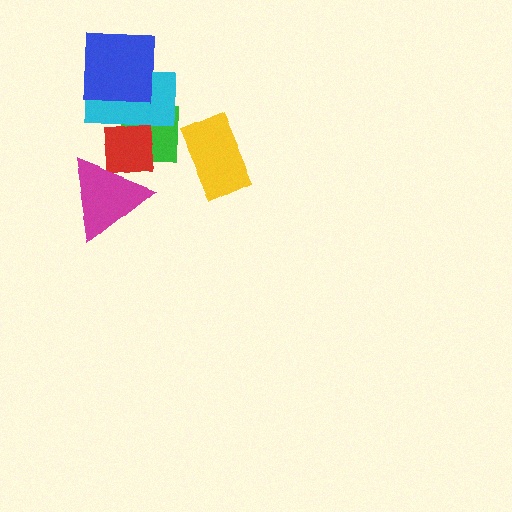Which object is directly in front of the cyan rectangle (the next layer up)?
The red square is directly in front of the cyan rectangle.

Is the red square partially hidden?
Yes, it is partially covered by another shape.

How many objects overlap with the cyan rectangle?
3 objects overlap with the cyan rectangle.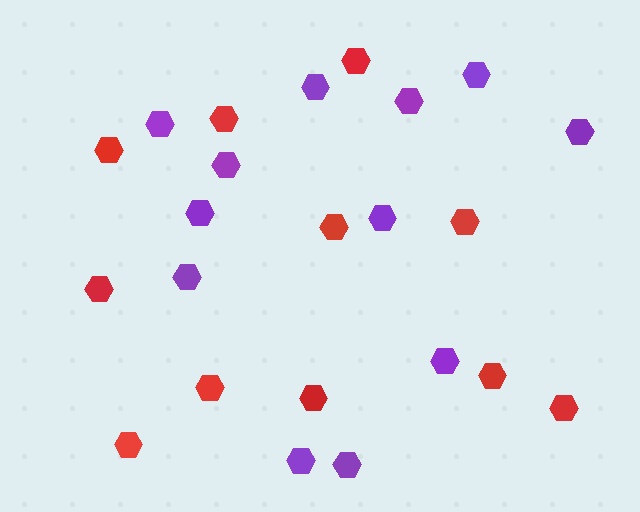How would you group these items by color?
There are 2 groups: one group of purple hexagons (12) and one group of red hexagons (11).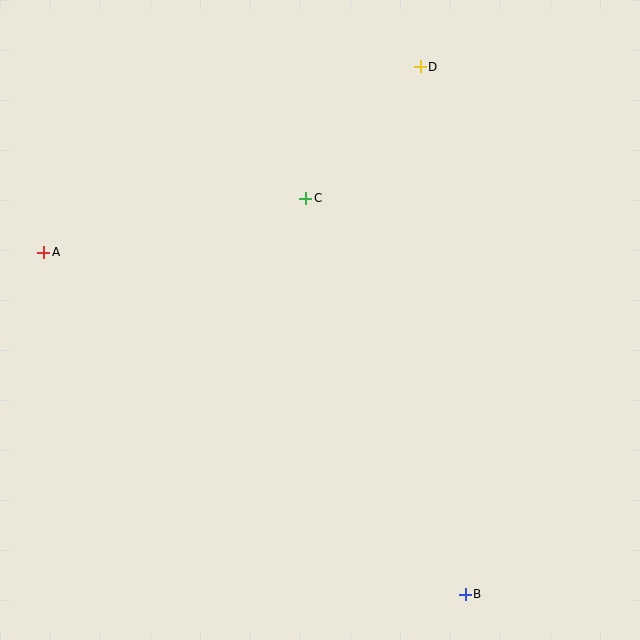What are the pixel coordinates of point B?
Point B is at (465, 594).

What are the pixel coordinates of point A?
Point A is at (44, 252).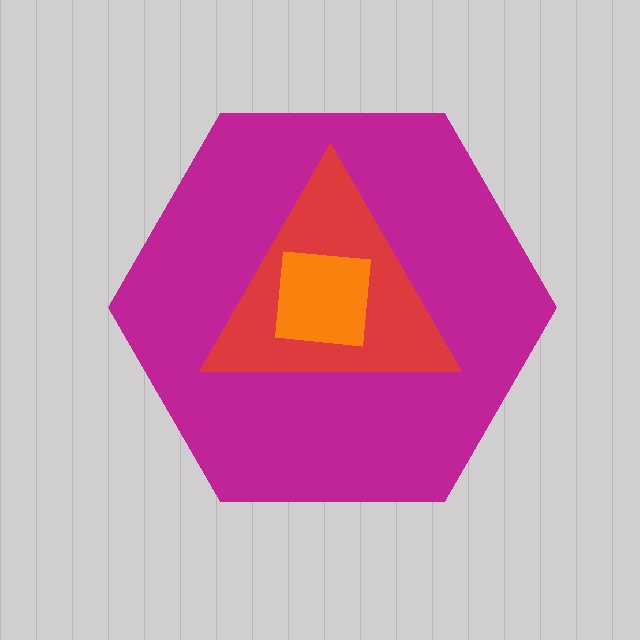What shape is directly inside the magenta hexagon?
The red triangle.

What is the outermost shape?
The magenta hexagon.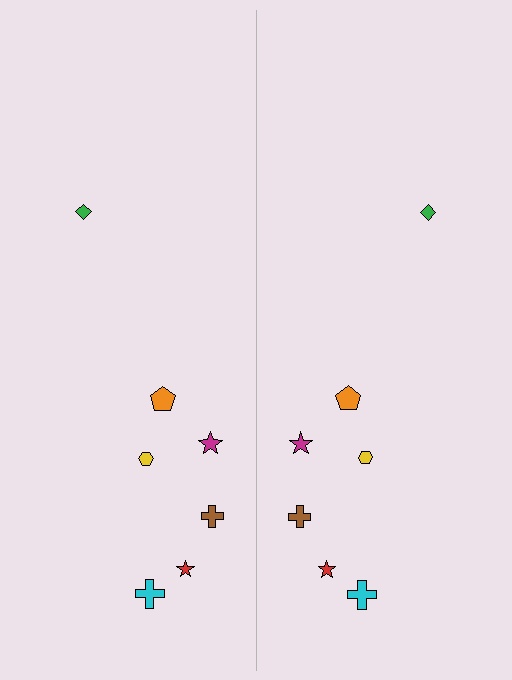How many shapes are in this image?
There are 14 shapes in this image.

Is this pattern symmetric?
Yes, this pattern has bilateral (reflection) symmetry.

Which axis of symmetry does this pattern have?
The pattern has a vertical axis of symmetry running through the center of the image.